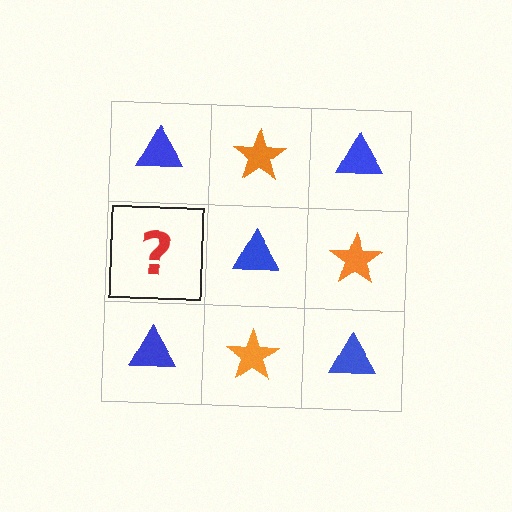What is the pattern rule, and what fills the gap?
The rule is that it alternates blue triangle and orange star in a checkerboard pattern. The gap should be filled with an orange star.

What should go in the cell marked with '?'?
The missing cell should contain an orange star.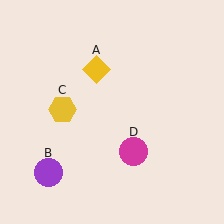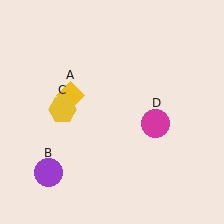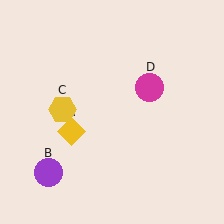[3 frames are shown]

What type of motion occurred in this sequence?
The yellow diamond (object A), magenta circle (object D) rotated counterclockwise around the center of the scene.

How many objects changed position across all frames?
2 objects changed position: yellow diamond (object A), magenta circle (object D).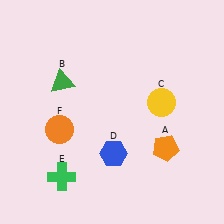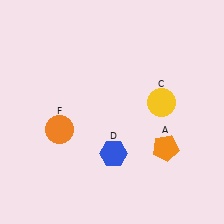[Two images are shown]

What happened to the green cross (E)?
The green cross (E) was removed in Image 2. It was in the bottom-left area of Image 1.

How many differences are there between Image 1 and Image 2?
There are 2 differences between the two images.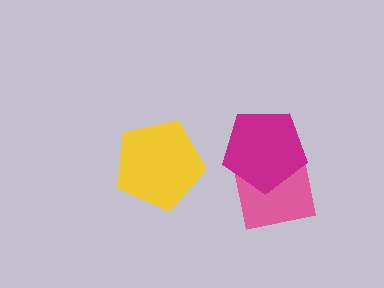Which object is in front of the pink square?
The magenta pentagon is in front of the pink square.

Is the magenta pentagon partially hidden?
No, no other shape covers it.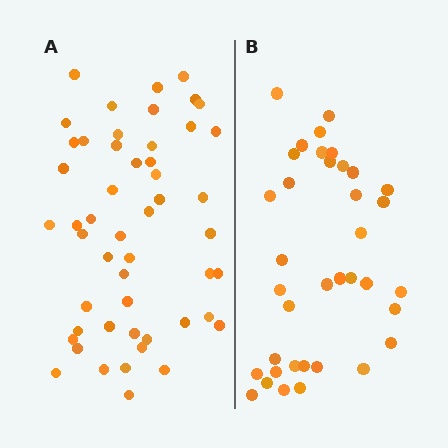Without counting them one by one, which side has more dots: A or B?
Region A (the left region) has more dots.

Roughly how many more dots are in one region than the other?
Region A has approximately 15 more dots than region B.